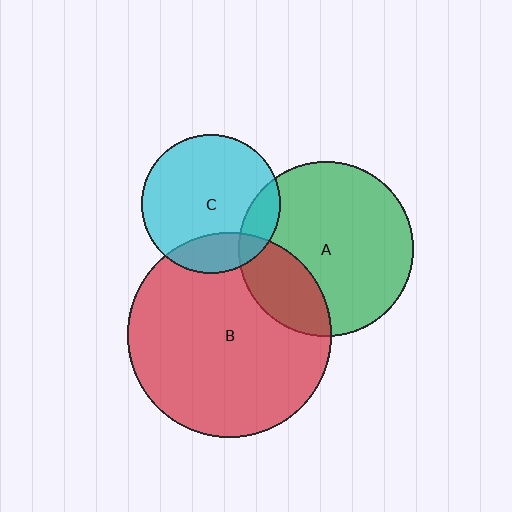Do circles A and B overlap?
Yes.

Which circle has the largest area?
Circle B (red).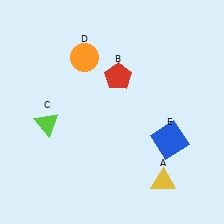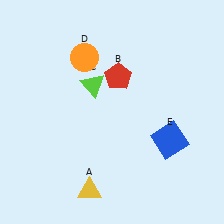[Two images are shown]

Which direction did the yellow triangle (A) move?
The yellow triangle (A) moved left.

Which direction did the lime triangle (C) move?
The lime triangle (C) moved right.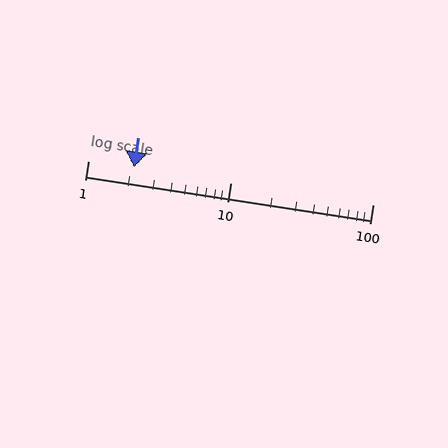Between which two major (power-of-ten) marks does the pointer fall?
The pointer is between 1 and 10.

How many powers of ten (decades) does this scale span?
The scale spans 2 decades, from 1 to 100.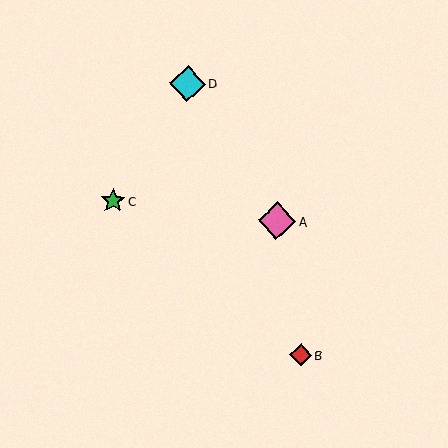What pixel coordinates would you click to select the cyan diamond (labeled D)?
Click at (187, 84) to select the cyan diamond D.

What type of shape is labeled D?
Shape D is a cyan diamond.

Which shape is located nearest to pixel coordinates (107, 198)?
The green star (labeled C) at (113, 201) is nearest to that location.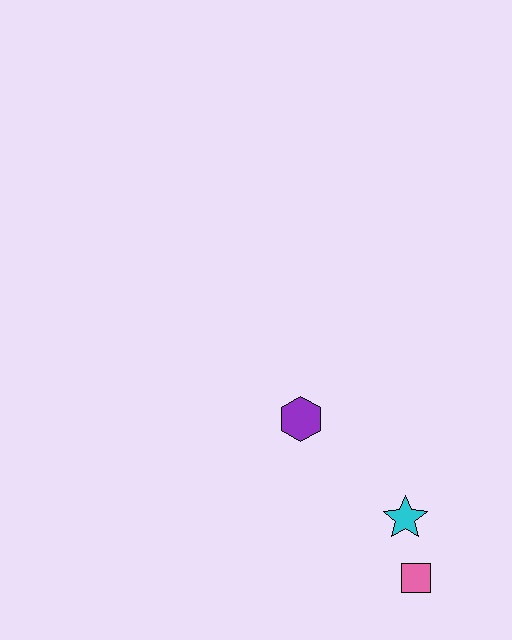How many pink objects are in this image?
There is 1 pink object.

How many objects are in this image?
There are 3 objects.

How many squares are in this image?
There is 1 square.